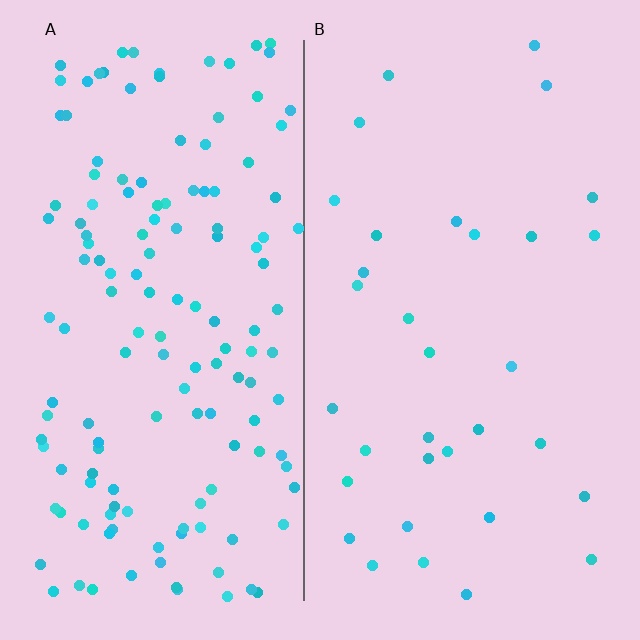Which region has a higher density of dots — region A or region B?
A (the left).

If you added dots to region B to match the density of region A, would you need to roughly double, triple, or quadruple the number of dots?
Approximately quadruple.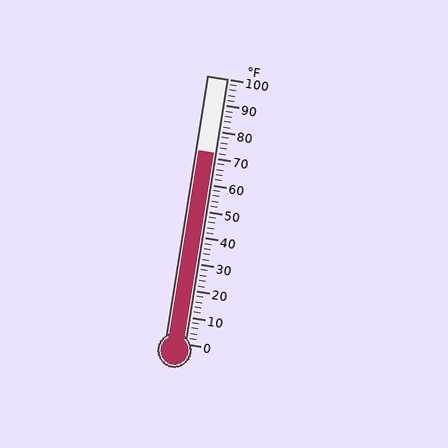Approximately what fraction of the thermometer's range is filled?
The thermometer is filled to approximately 70% of its range.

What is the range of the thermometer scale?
The thermometer scale ranges from 0°F to 100°F.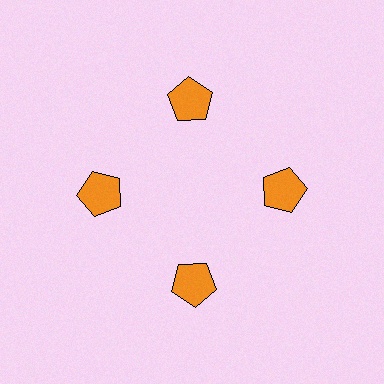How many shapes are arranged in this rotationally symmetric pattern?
There are 4 shapes, arranged in 4 groups of 1.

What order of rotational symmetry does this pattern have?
This pattern has 4-fold rotational symmetry.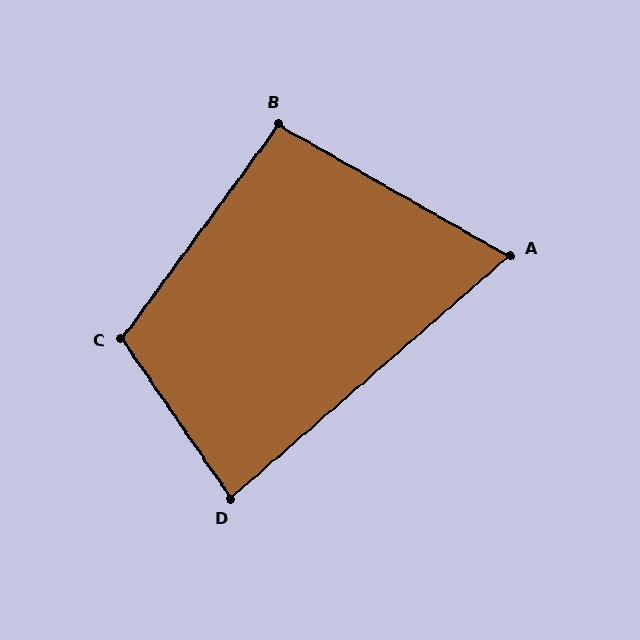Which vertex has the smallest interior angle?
A, at approximately 71 degrees.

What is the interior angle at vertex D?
Approximately 83 degrees (acute).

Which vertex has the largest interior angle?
C, at approximately 109 degrees.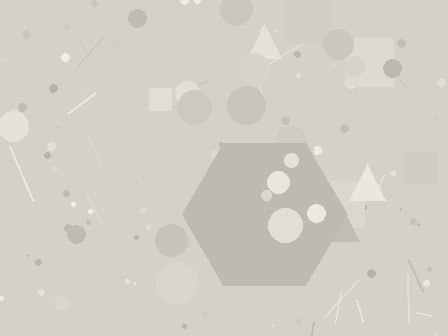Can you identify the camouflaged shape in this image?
The camouflaged shape is a hexagon.